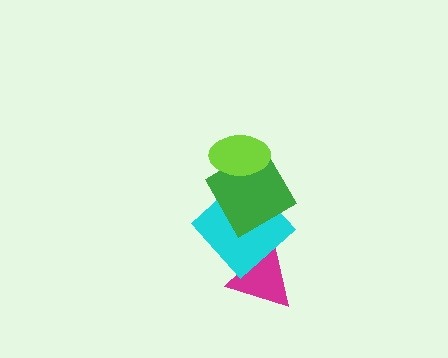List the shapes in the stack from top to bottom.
From top to bottom: the lime ellipse, the green diamond, the cyan diamond, the magenta triangle.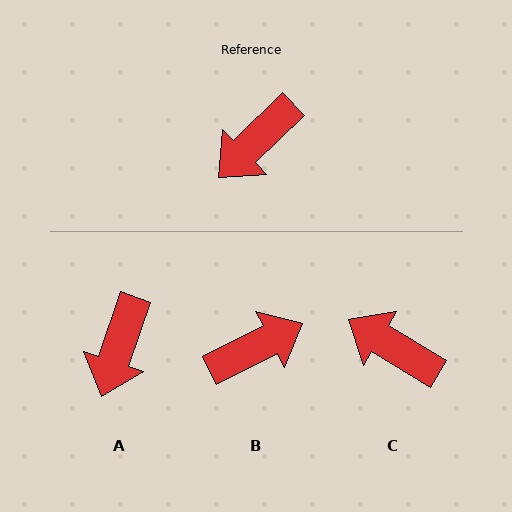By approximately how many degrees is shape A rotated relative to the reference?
Approximately 27 degrees counter-clockwise.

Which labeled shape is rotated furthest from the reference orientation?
B, about 162 degrees away.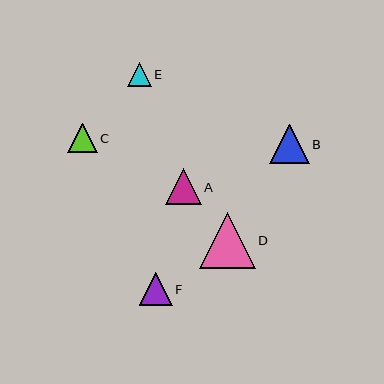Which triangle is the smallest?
Triangle E is the smallest with a size of approximately 24 pixels.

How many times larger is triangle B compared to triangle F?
Triangle B is approximately 1.2 times the size of triangle F.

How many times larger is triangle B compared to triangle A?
Triangle B is approximately 1.1 times the size of triangle A.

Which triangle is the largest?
Triangle D is the largest with a size of approximately 56 pixels.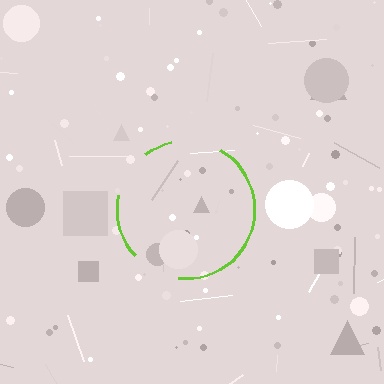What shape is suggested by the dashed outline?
The dashed outline suggests a circle.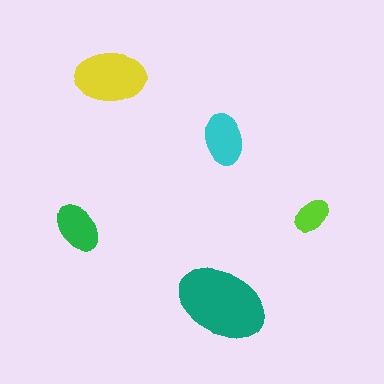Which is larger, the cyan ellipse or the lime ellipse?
The cyan one.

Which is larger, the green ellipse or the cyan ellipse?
The cyan one.